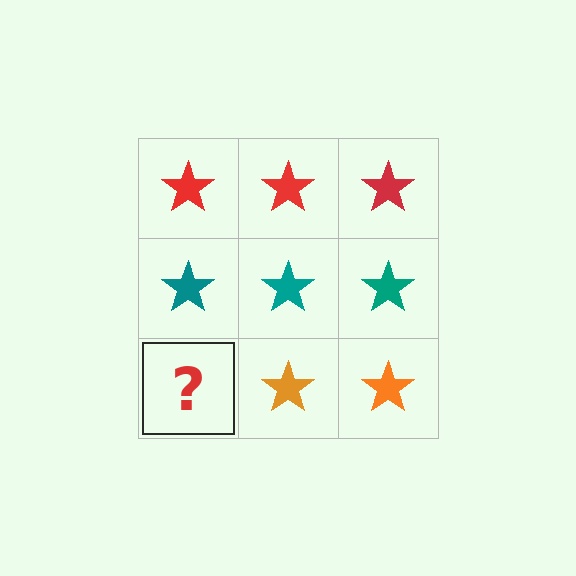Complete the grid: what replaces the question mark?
The question mark should be replaced with an orange star.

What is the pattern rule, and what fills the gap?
The rule is that each row has a consistent color. The gap should be filled with an orange star.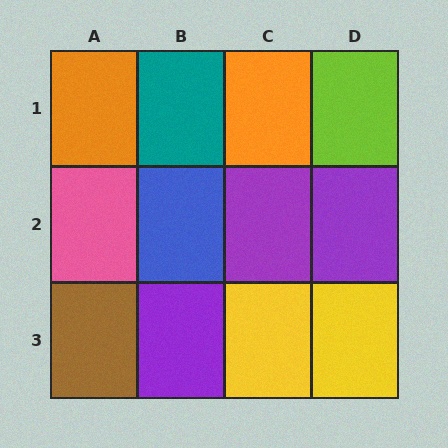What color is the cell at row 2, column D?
Purple.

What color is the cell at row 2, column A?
Pink.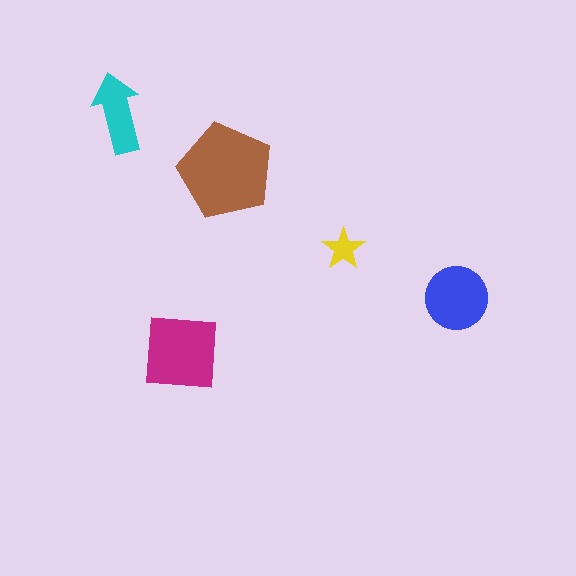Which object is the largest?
The brown pentagon.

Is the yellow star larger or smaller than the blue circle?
Smaller.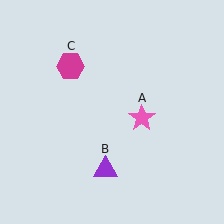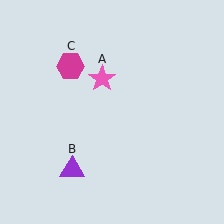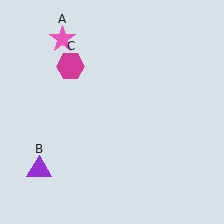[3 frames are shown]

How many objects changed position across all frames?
2 objects changed position: pink star (object A), purple triangle (object B).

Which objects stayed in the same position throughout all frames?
Magenta hexagon (object C) remained stationary.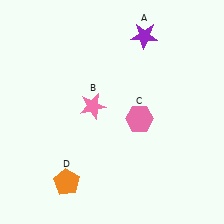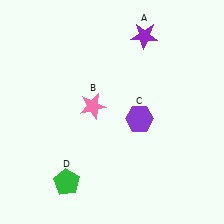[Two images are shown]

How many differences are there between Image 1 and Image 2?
There are 2 differences between the two images.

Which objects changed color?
C changed from pink to purple. D changed from orange to green.